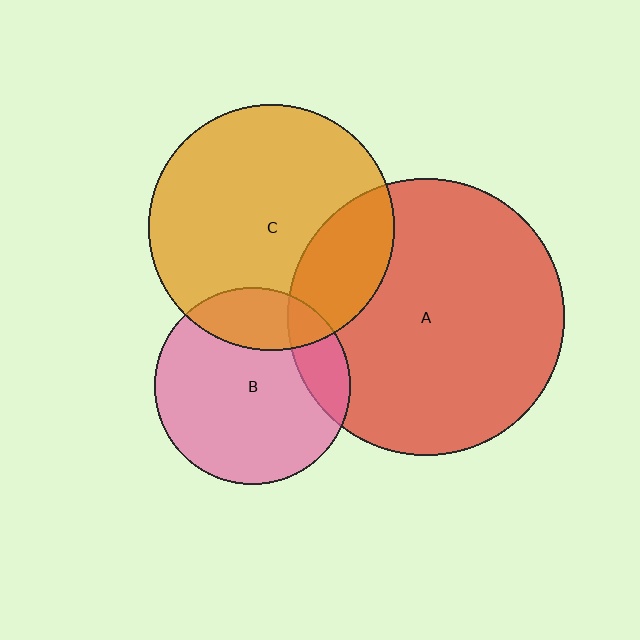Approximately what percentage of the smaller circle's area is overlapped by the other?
Approximately 15%.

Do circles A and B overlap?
Yes.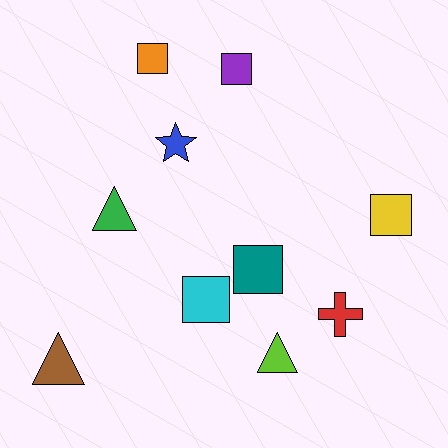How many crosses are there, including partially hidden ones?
There is 1 cross.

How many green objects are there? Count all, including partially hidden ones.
There is 1 green object.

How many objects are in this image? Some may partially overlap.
There are 10 objects.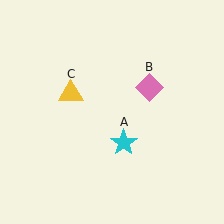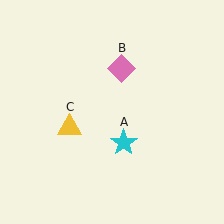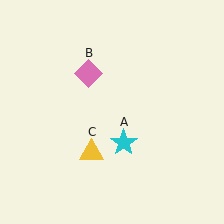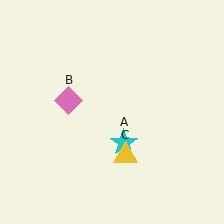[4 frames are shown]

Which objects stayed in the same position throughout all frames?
Cyan star (object A) remained stationary.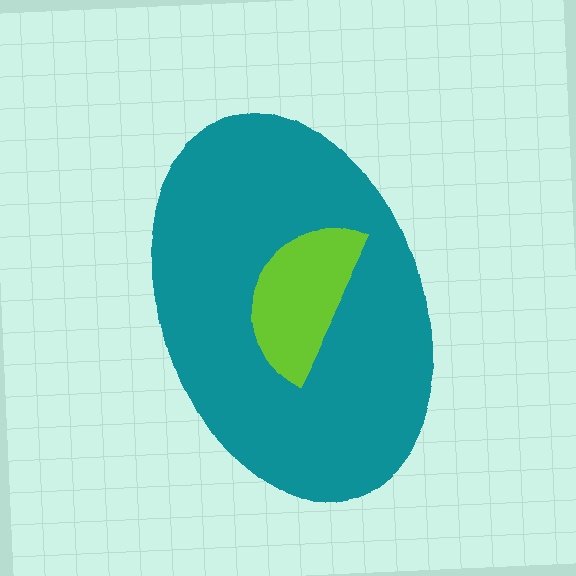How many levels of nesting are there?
2.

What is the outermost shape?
The teal ellipse.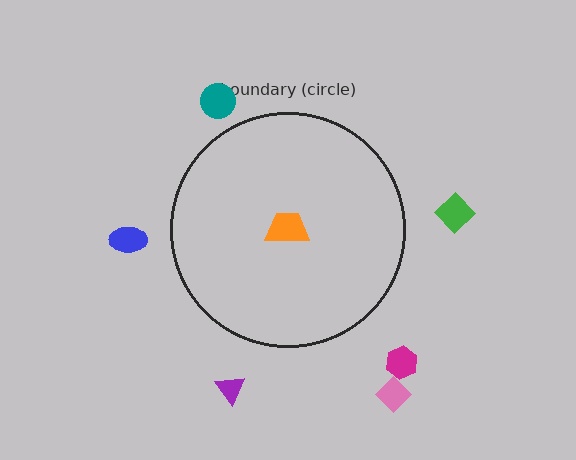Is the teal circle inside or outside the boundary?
Outside.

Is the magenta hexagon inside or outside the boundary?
Outside.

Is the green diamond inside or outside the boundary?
Outside.